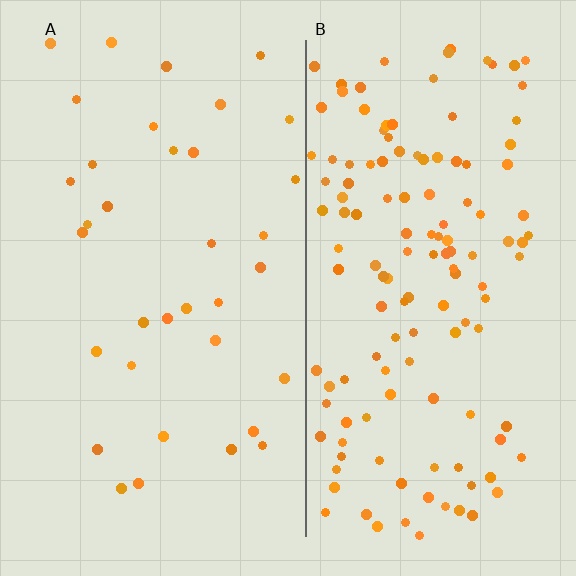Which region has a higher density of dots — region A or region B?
B (the right).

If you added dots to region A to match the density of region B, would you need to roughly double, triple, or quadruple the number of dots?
Approximately quadruple.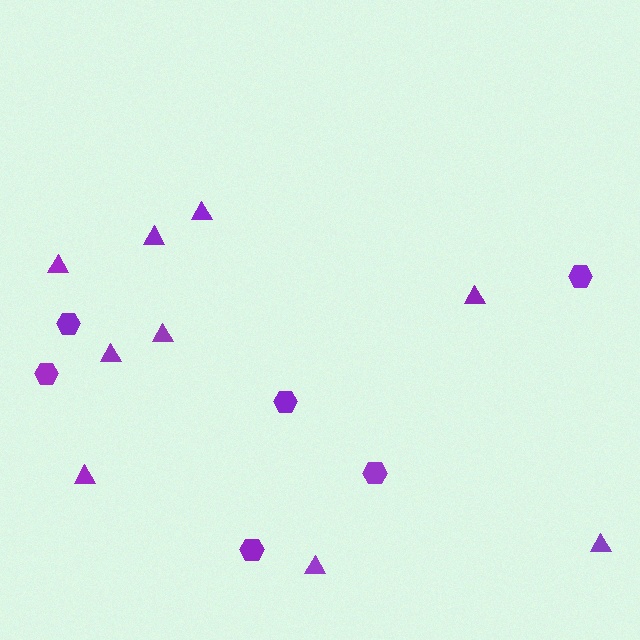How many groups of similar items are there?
There are 2 groups: one group of triangles (9) and one group of hexagons (6).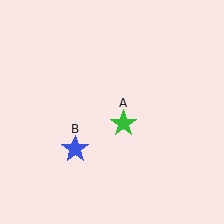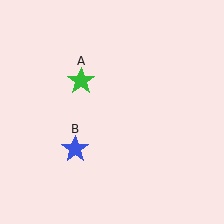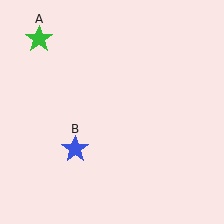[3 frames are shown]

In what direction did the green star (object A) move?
The green star (object A) moved up and to the left.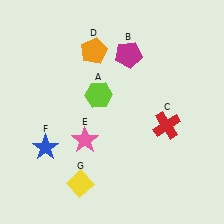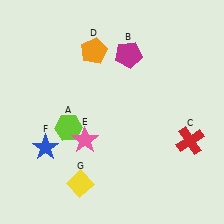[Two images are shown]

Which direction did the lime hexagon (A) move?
The lime hexagon (A) moved down.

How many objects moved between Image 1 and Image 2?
2 objects moved between the two images.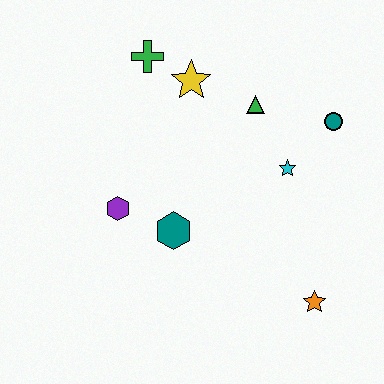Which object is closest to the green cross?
The yellow star is closest to the green cross.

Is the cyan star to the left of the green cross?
No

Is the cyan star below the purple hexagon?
No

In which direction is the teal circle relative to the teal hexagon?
The teal circle is to the right of the teal hexagon.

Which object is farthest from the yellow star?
The orange star is farthest from the yellow star.